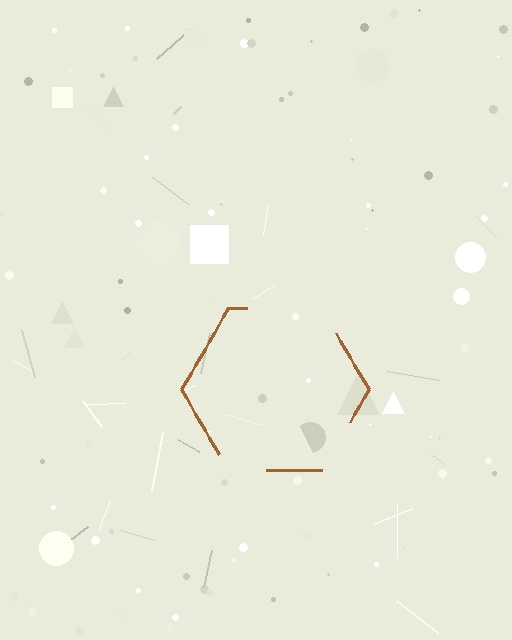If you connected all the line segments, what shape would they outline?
They would outline a hexagon.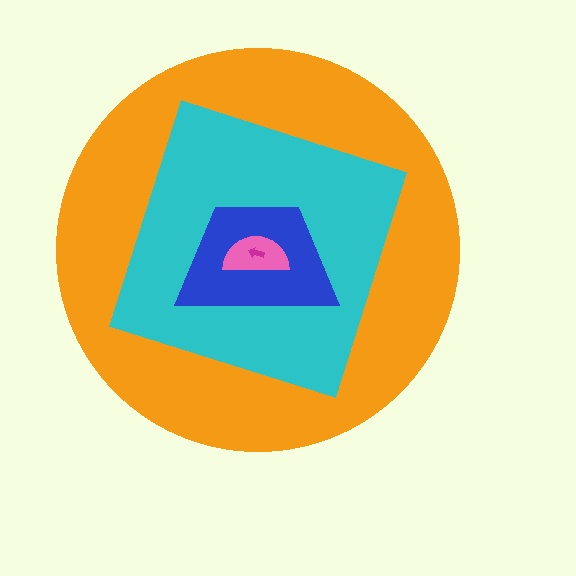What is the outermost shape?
The orange circle.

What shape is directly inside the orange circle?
The cyan diamond.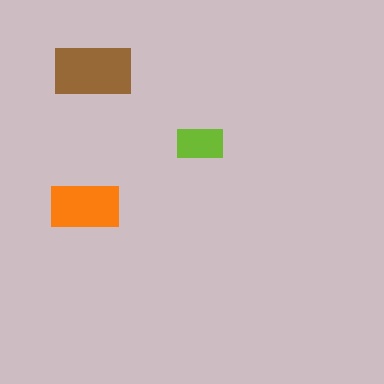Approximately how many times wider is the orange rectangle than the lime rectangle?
About 1.5 times wider.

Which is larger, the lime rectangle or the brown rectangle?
The brown one.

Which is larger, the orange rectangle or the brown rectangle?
The brown one.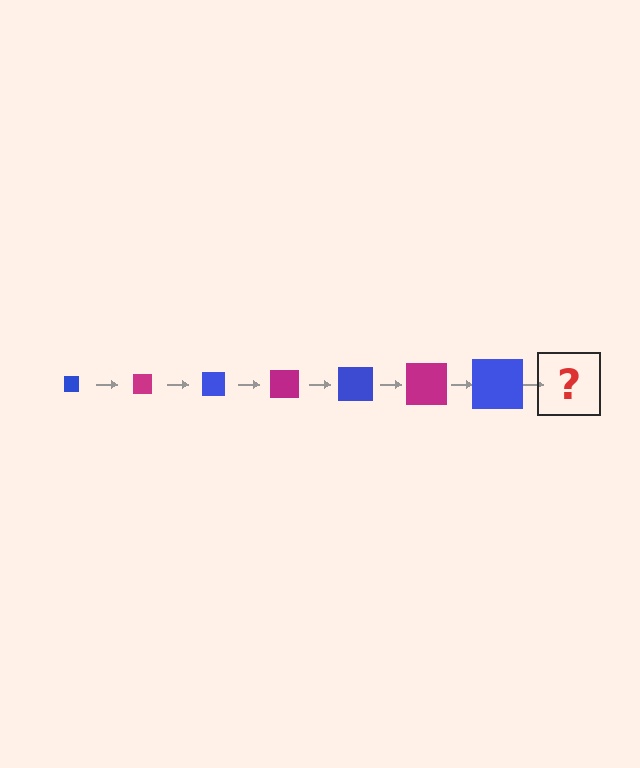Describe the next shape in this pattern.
It should be a magenta square, larger than the previous one.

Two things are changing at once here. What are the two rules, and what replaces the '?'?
The two rules are that the square grows larger each step and the color cycles through blue and magenta. The '?' should be a magenta square, larger than the previous one.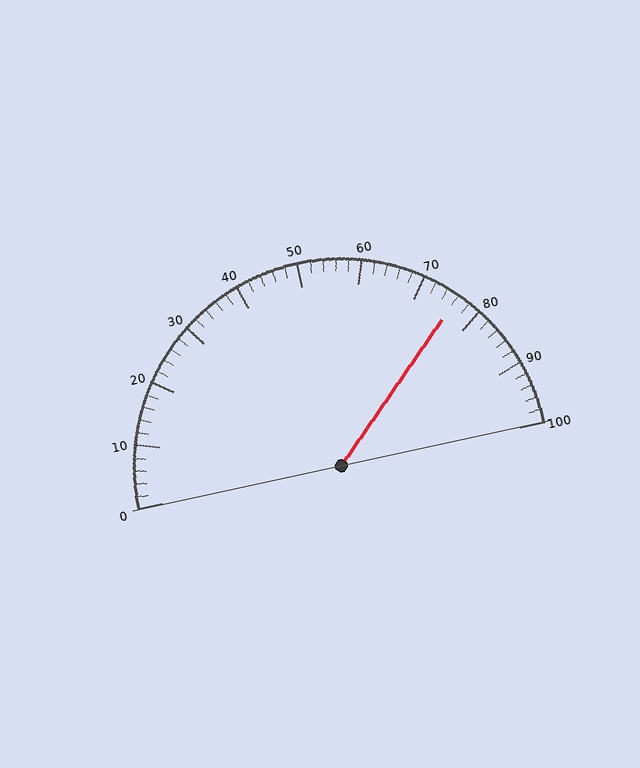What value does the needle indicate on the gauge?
The needle indicates approximately 76.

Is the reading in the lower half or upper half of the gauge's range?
The reading is in the upper half of the range (0 to 100).